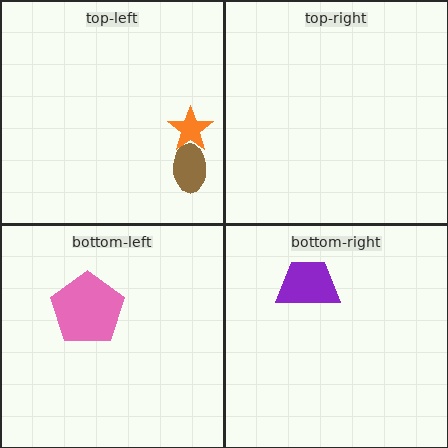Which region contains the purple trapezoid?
The bottom-right region.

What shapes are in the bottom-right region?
The purple trapezoid.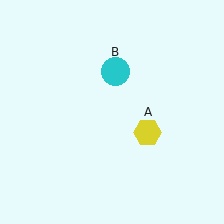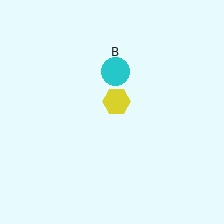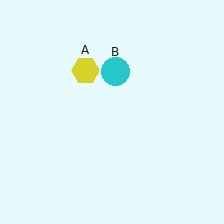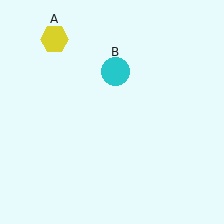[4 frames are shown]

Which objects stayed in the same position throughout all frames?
Cyan circle (object B) remained stationary.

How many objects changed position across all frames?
1 object changed position: yellow hexagon (object A).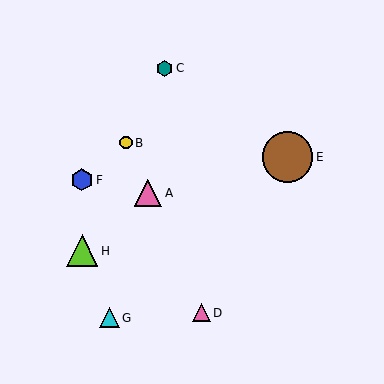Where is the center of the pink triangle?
The center of the pink triangle is at (148, 193).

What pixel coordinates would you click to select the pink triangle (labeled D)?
Click at (201, 313) to select the pink triangle D.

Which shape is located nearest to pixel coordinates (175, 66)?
The teal hexagon (labeled C) at (165, 68) is nearest to that location.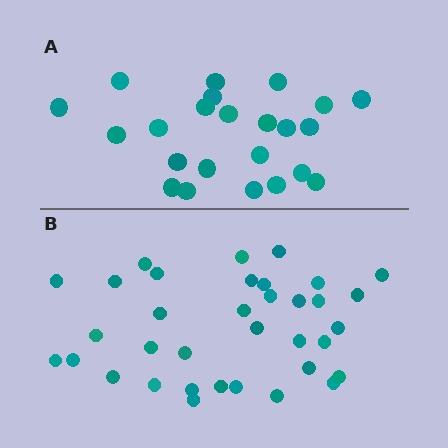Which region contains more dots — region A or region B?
Region B (the bottom region) has more dots.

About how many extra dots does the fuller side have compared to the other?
Region B has roughly 12 or so more dots than region A.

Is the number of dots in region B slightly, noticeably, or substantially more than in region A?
Region B has substantially more. The ratio is roughly 1.5 to 1.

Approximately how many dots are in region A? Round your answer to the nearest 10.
About 20 dots. (The exact count is 23, which rounds to 20.)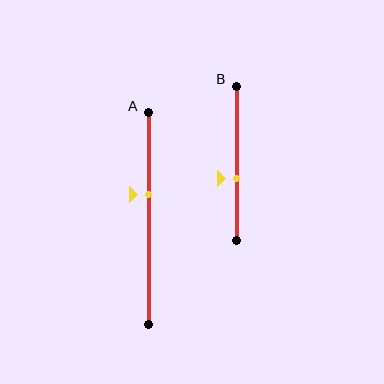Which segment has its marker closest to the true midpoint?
Segment B has its marker closest to the true midpoint.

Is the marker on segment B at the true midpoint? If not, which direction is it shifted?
No, the marker on segment B is shifted downward by about 10% of the segment length.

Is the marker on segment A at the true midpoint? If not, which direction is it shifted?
No, the marker on segment A is shifted upward by about 11% of the segment length.